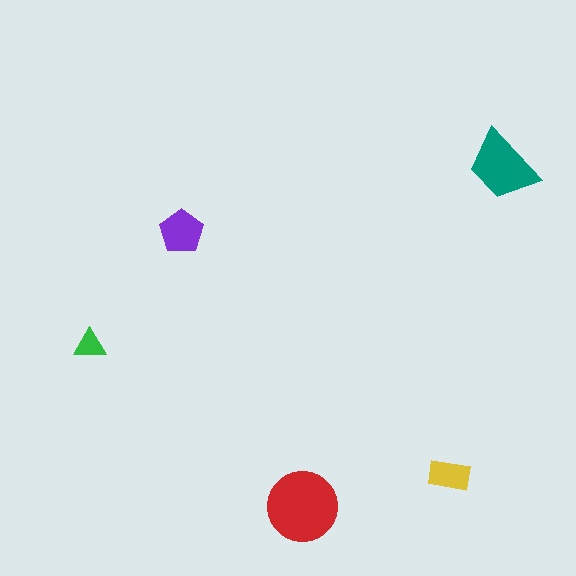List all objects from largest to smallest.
The red circle, the teal trapezoid, the purple pentagon, the yellow rectangle, the green triangle.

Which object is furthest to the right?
The teal trapezoid is rightmost.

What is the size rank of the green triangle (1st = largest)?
5th.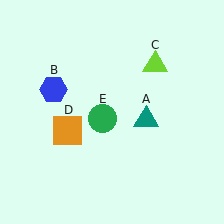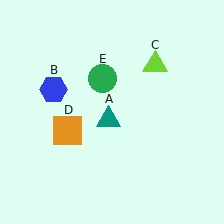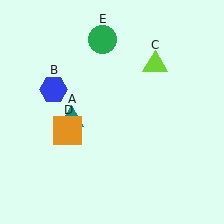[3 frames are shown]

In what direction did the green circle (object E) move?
The green circle (object E) moved up.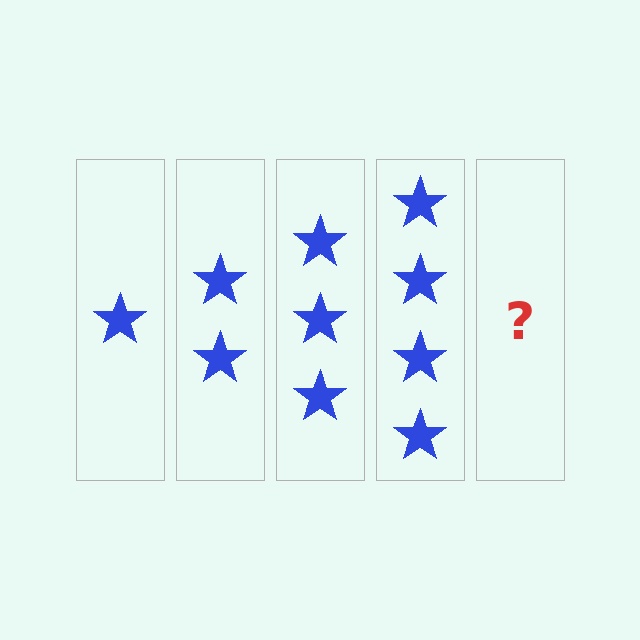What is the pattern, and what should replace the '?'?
The pattern is that each step adds one more star. The '?' should be 5 stars.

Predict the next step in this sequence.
The next step is 5 stars.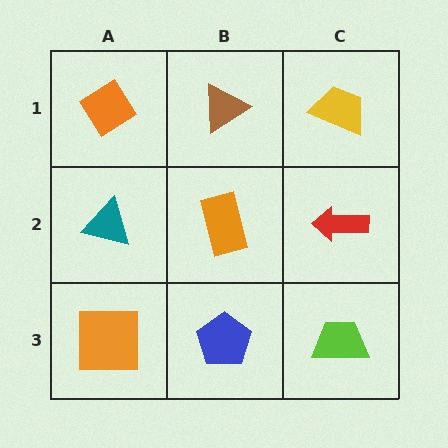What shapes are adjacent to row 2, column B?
A brown triangle (row 1, column B), a blue pentagon (row 3, column B), a teal triangle (row 2, column A), a red arrow (row 2, column C).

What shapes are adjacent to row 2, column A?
An orange diamond (row 1, column A), an orange square (row 3, column A), an orange rectangle (row 2, column B).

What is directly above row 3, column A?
A teal triangle.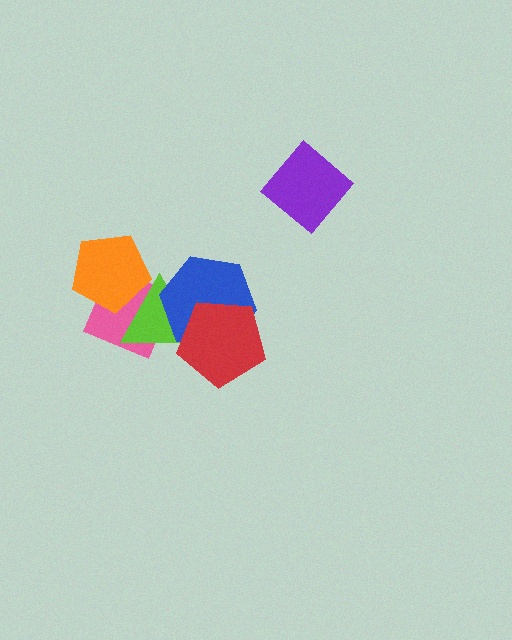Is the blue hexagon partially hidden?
Yes, it is partially covered by another shape.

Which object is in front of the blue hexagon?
The red pentagon is in front of the blue hexagon.